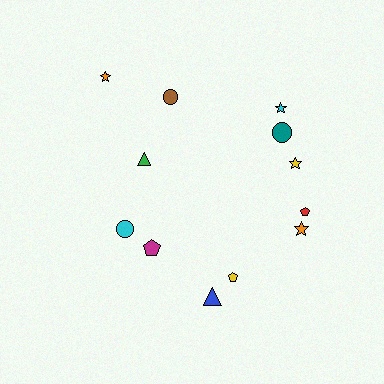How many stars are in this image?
There are 4 stars.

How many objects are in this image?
There are 12 objects.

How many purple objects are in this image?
There are no purple objects.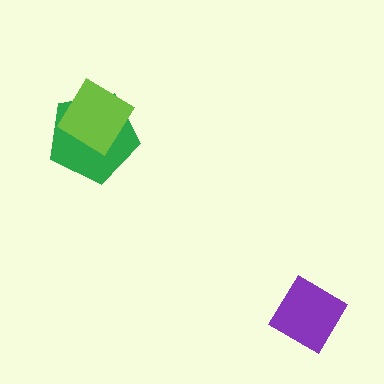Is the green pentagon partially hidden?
Yes, it is partially covered by another shape.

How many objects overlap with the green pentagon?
1 object overlaps with the green pentagon.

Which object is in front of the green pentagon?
The lime diamond is in front of the green pentagon.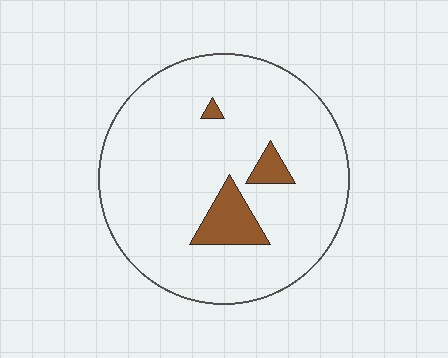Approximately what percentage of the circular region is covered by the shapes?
Approximately 10%.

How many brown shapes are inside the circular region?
3.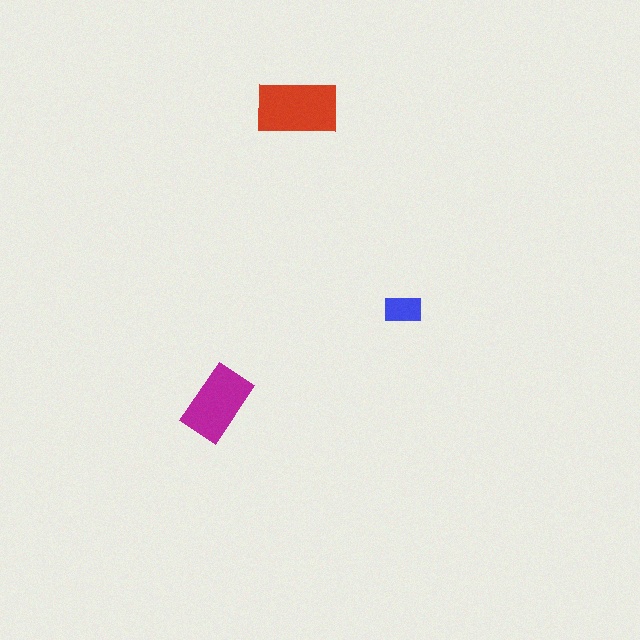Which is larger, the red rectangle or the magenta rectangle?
The red one.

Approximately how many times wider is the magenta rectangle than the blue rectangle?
About 2 times wider.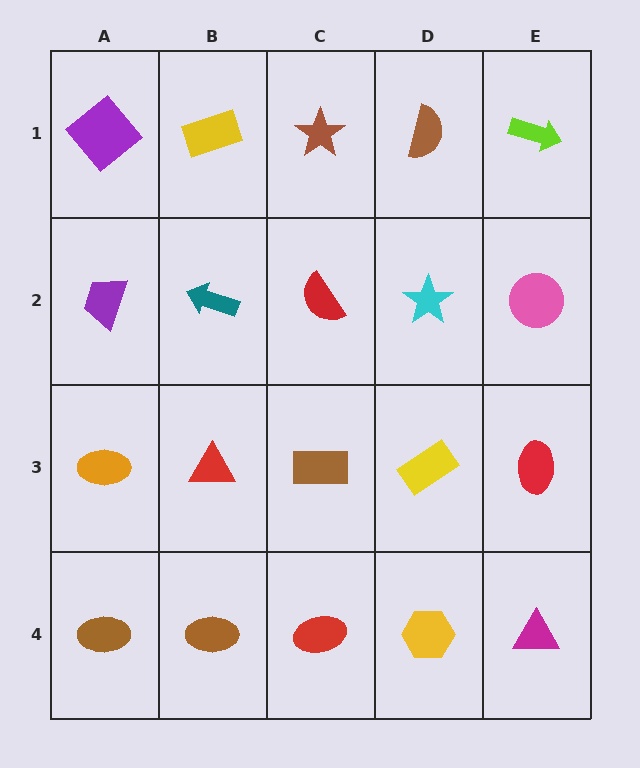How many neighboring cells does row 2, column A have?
3.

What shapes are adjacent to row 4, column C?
A brown rectangle (row 3, column C), a brown ellipse (row 4, column B), a yellow hexagon (row 4, column D).